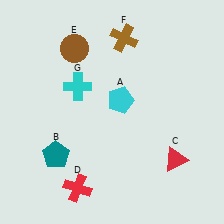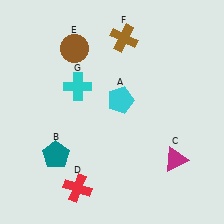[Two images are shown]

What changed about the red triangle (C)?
In Image 1, C is red. In Image 2, it changed to magenta.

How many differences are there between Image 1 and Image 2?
There is 1 difference between the two images.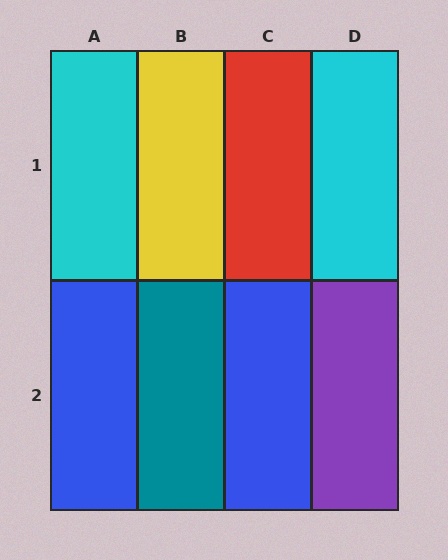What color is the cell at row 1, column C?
Red.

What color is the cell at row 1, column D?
Cyan.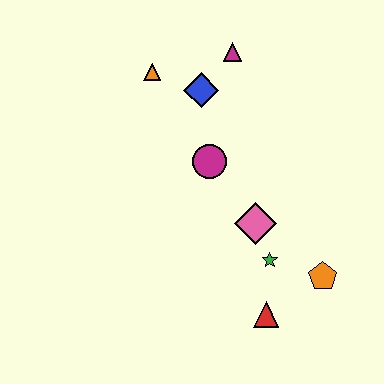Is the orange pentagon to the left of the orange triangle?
No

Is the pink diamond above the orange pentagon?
Yes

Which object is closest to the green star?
The pink diamond is closest to the green star.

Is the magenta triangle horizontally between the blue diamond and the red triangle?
Yes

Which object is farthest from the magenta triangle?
The red triangle is farthest from the magenta triangle.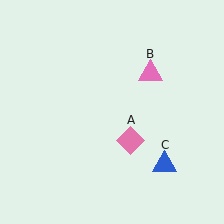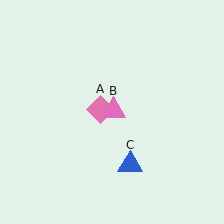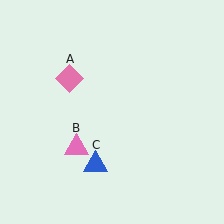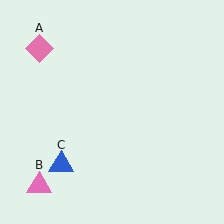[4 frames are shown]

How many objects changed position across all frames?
3 objects changed position: pink diamond (object A), pink triangle (object B), blue triangle (object C).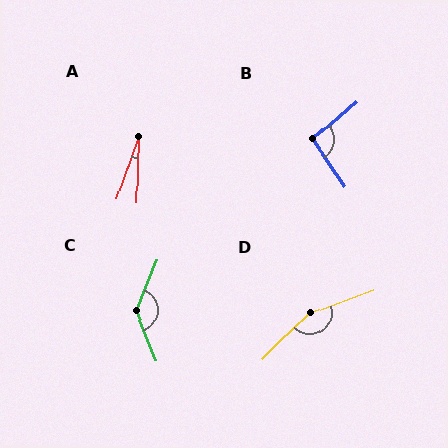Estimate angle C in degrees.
Approximately 136 degrees.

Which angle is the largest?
D, at approximately 155 degrees.